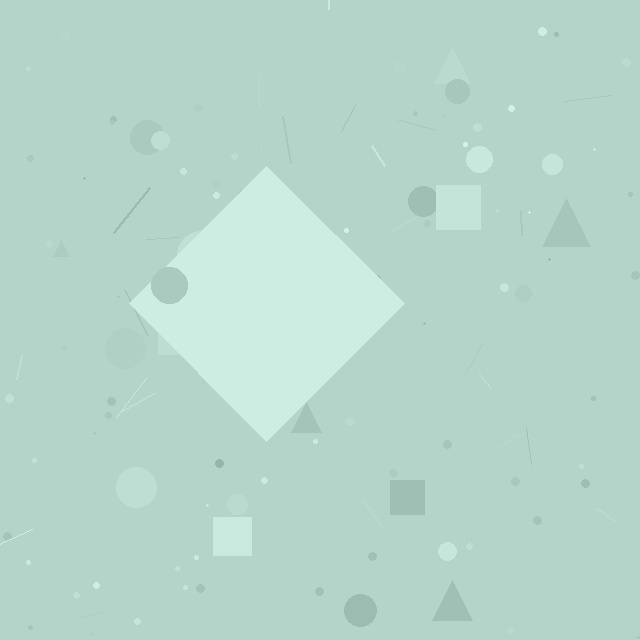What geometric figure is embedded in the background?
A diamond is embedded in the background.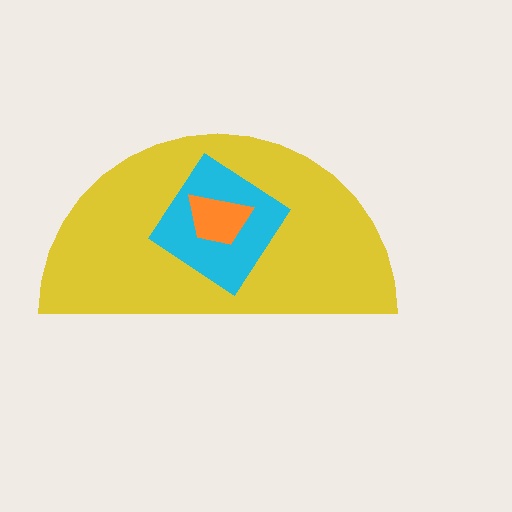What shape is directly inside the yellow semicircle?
The cyan diamond.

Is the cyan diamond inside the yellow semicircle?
Yes.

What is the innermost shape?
The orange trapezoid.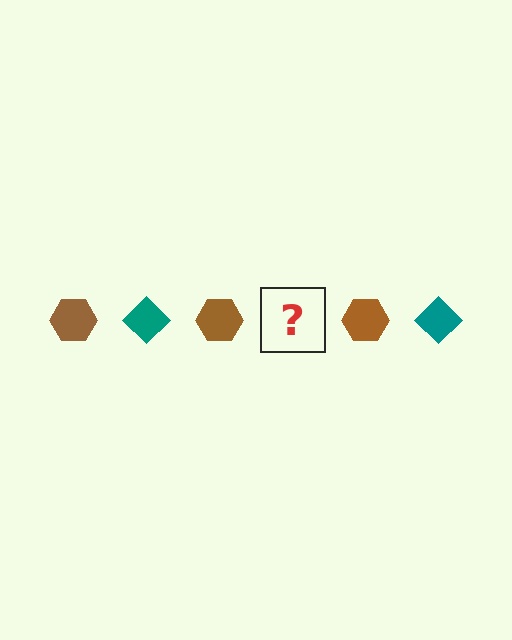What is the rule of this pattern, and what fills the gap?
The rule is that the pattern alternates between brown hexagon and teal diamond. The gap should be filled with a teal diamond.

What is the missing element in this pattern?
The missing element is a teal diamond.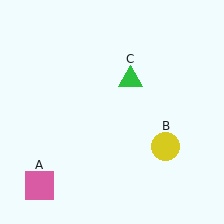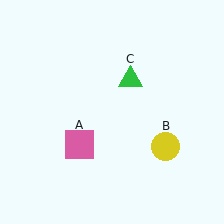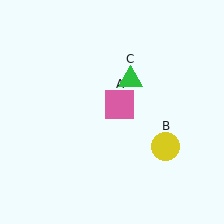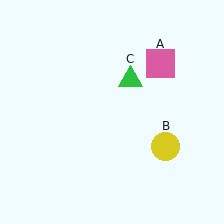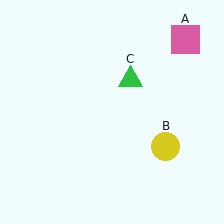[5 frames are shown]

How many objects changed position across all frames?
1 object changed position: pink square (object A).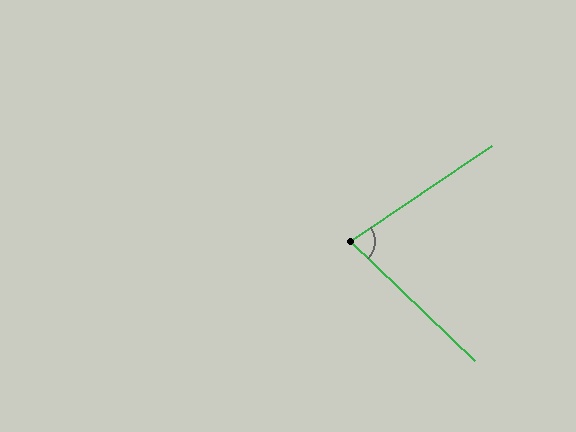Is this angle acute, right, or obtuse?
It is acute.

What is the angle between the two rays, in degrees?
Approximately 78 degrees.